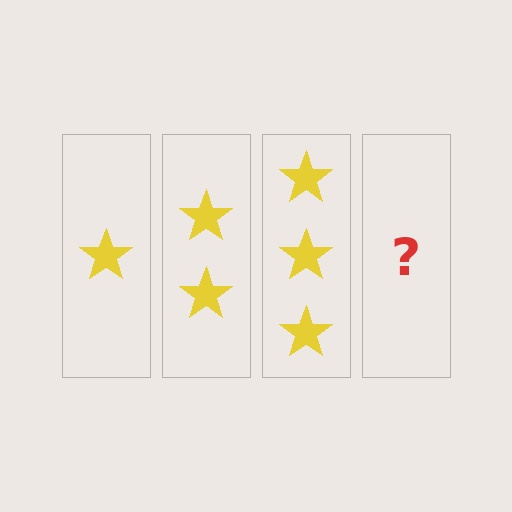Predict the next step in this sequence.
The next step is 4 stars.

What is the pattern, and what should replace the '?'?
The pattern is that each step adds one more star. The '?' should be 4 stars.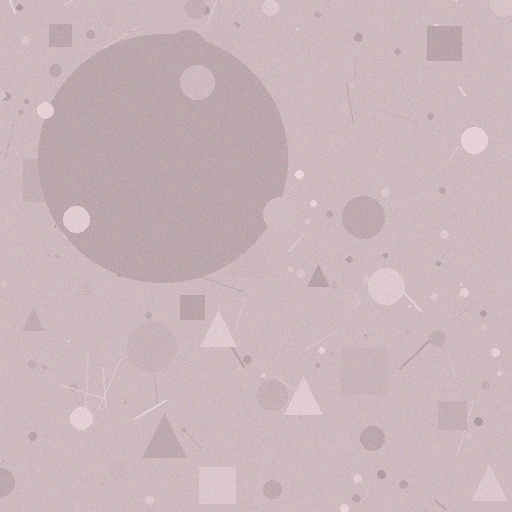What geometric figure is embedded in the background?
A circle is embedded in the background.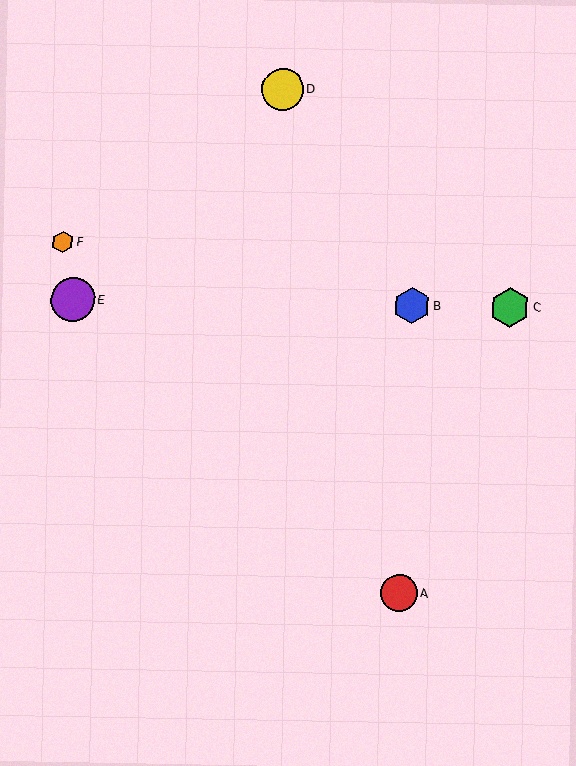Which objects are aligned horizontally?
Objects B, C, E are aligned horizontally.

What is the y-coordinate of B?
Object B is at y≈305.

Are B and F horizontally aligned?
No, B is at y≈305 and F is at y≈242.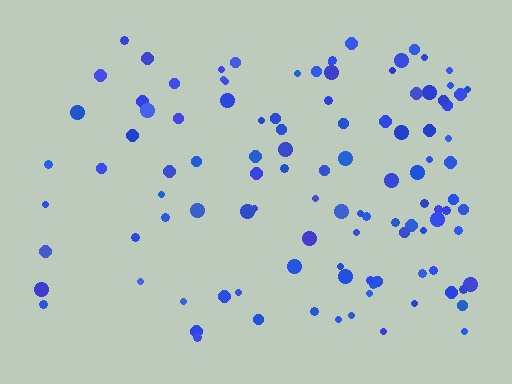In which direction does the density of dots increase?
From left to right, with the right side densest.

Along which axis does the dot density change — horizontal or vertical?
Horizontal.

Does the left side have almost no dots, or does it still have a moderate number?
Still a moderate number, just noticeably fewer than the right.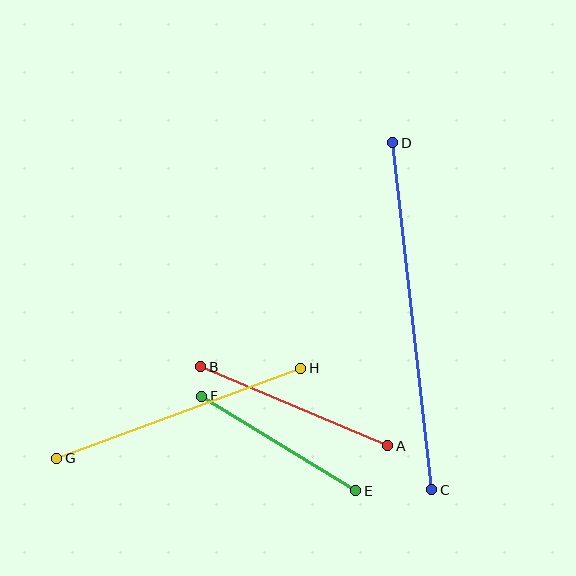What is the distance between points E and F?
The distance is approximately 181 pixels.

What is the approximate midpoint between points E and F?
The midpoint is at approximately (279, 443) pixels.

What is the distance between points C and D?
The distance is approximately 349 pixels.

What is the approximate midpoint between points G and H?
The midpoint is at approximately (179, 413) pixels.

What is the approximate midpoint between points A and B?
The midpoint is at approximately (294, 406) pixels.